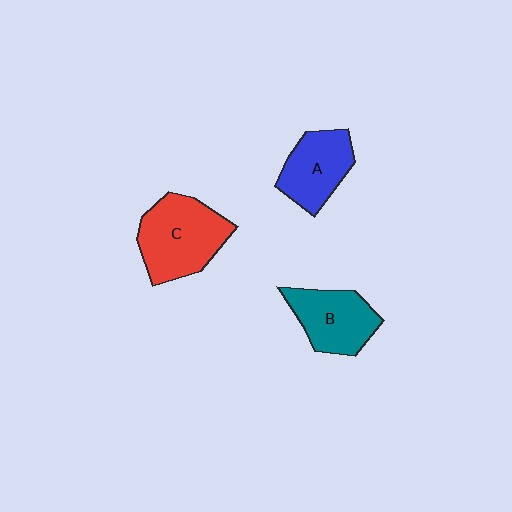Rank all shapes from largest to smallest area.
From largest to smallest: C (red), B (teal), A (blue).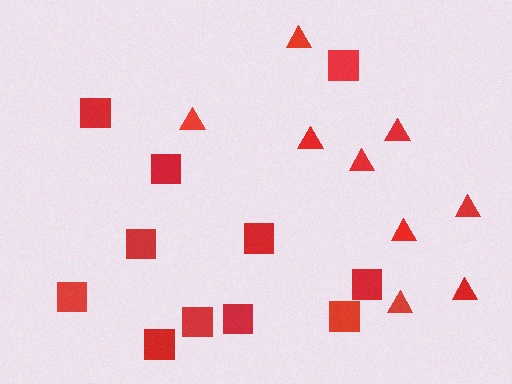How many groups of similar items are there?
There are 2 groups: one group of triangles (9) and one group of squares (11).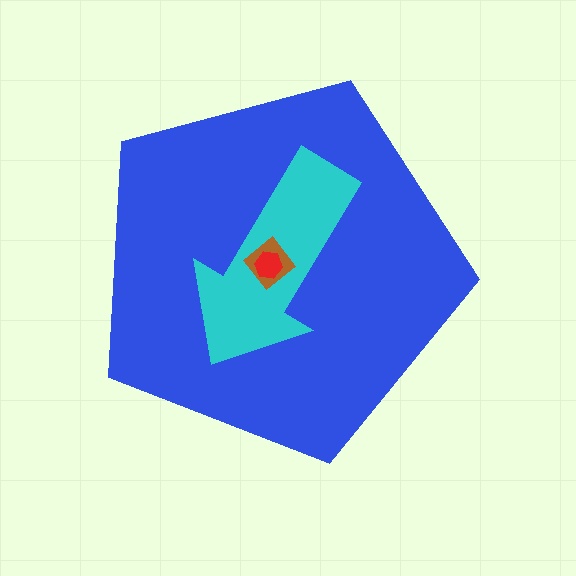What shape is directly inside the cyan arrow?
The brown diamond.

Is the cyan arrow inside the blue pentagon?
Yes.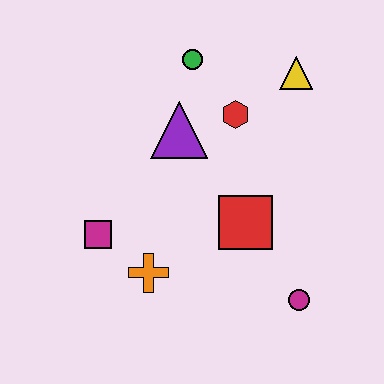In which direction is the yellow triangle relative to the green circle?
The yellow triangle is to the right of the green circle.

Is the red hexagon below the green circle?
Yes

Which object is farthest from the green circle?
The magenta circle is farthest from the green circle.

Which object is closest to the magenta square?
The orange cross is closest to the magenta square.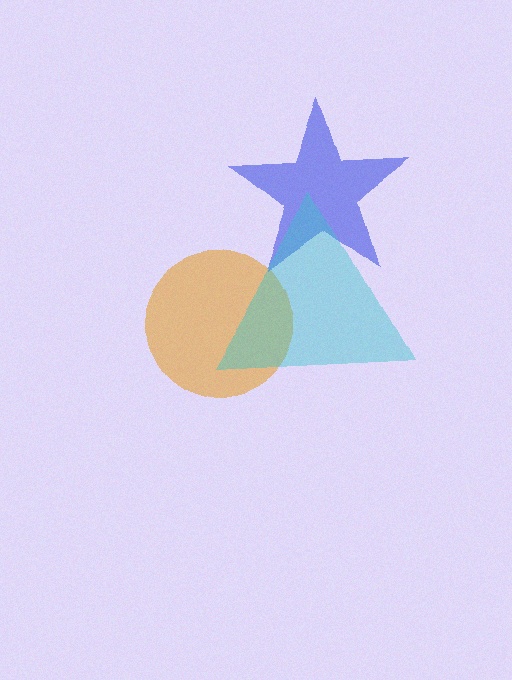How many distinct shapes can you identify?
There are 3 distinct shapes: an orange circle, a blue star, a cyan triangle.